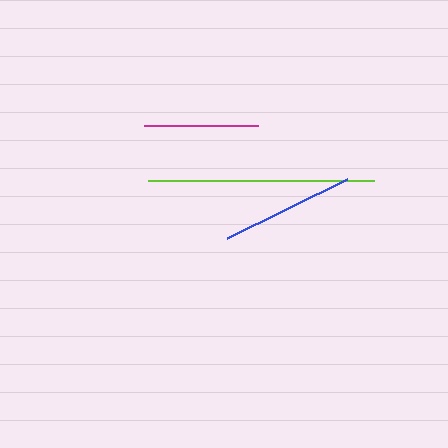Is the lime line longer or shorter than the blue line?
The lime line is longer than the blue line.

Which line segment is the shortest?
The magenta line is the shortest at approximately 114 pixels.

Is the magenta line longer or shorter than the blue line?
The blue line is longer than the magenta line.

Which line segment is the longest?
The lime line is the longest at approximately 226 pixels.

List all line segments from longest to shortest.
From longest to shortest: lime, blue, magenta.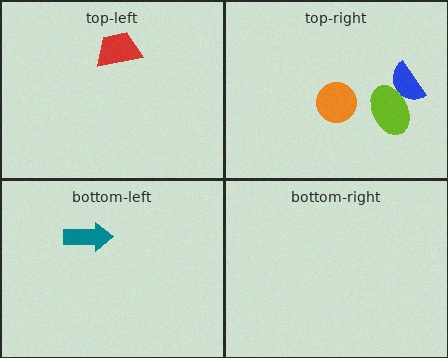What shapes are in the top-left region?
The red trapezoid.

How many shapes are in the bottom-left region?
1.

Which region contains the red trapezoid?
The top-left region.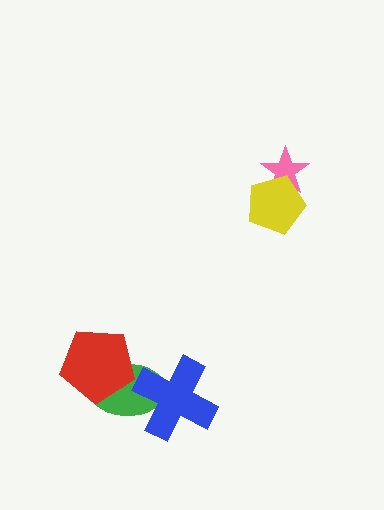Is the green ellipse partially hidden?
Yes, it is partially covered by another shape.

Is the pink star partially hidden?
Yes, it is partially covered by another shape.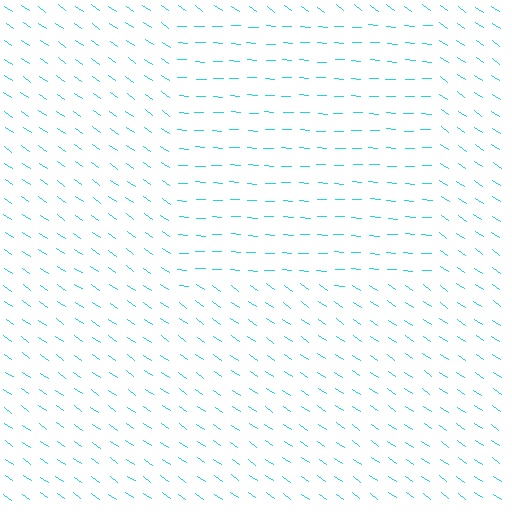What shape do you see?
I see a rectangle.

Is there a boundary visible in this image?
Yes, there is a texture boundary formed by a change in line orientation.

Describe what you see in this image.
The image is filled with small cyan line segments. A rectangle region in the image has lines oriented differently from the surrounding lines, creating a visible texture boundary.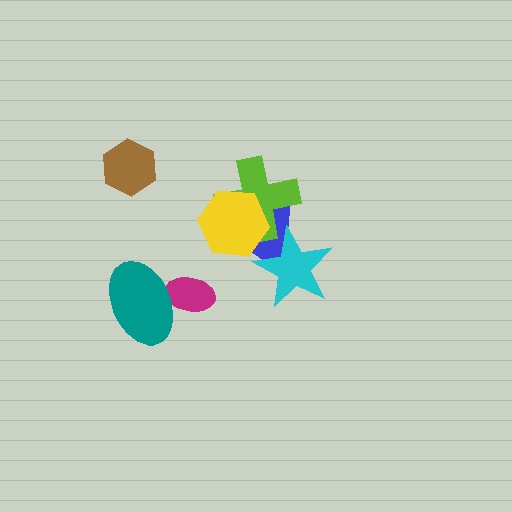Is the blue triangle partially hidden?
Yes, it is partially covered by another shape.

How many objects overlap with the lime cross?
2 objects overlap with the lime cross.